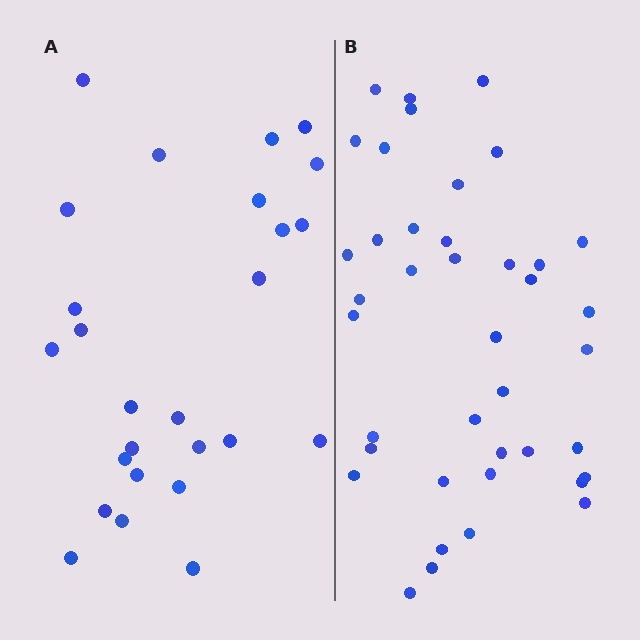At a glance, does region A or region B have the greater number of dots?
Region B (the right region) has more dots.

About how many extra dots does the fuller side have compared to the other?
Region B has approximately 15 more dots than region A.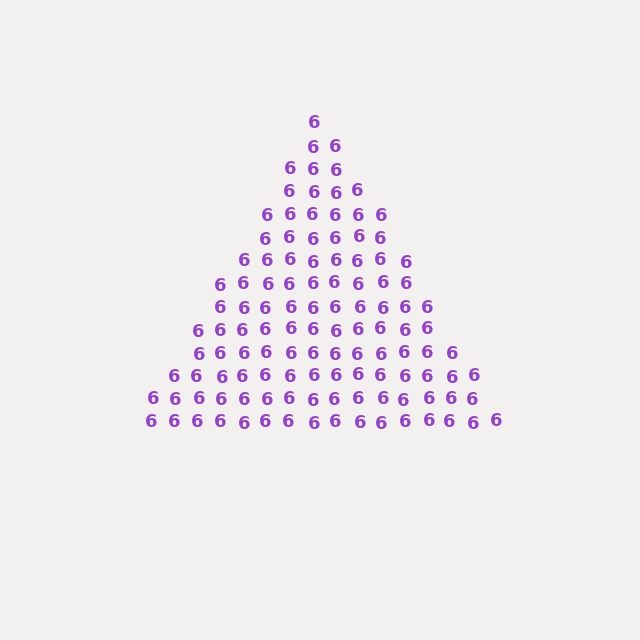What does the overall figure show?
The overall figure shows a triangle.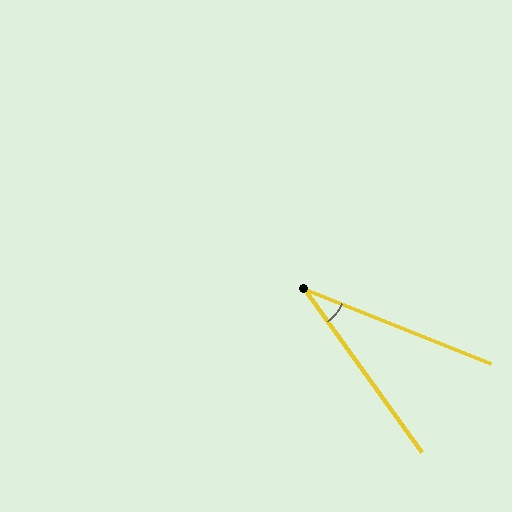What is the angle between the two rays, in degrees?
Approximately 33 degrees.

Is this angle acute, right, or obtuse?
It is acute.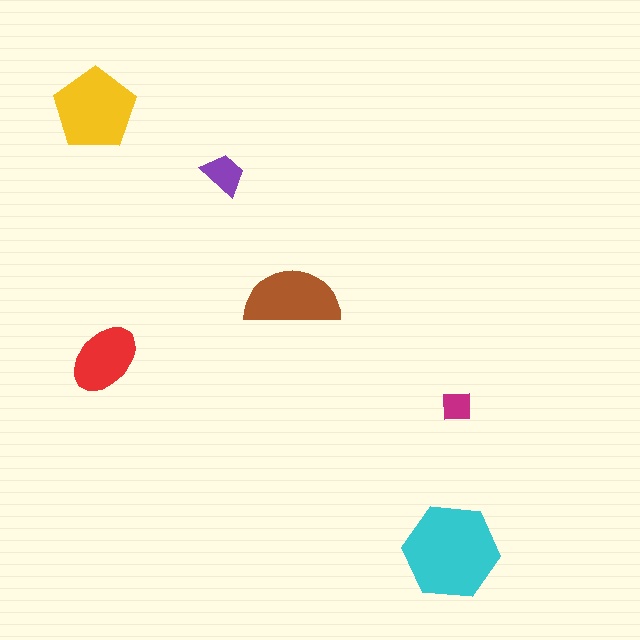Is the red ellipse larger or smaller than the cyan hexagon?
Smaller.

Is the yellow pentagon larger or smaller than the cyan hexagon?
Smaller.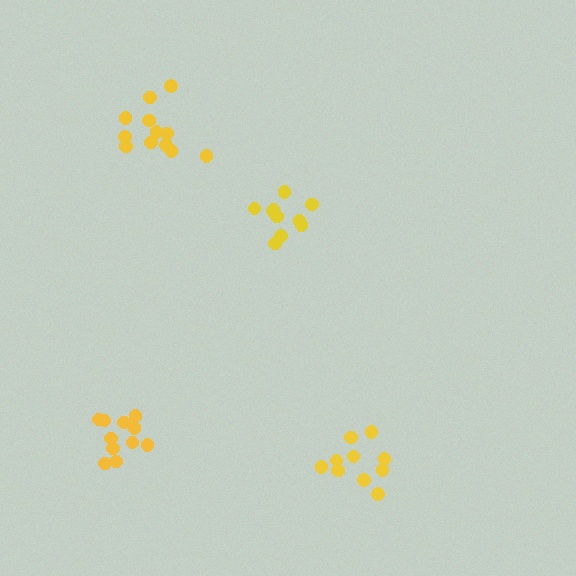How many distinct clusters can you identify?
There are 4 distinct clusters.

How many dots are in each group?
Group 1: 10 dots, Group 2: 11 dots, Group 3: 10 dots, Group 4: 12 dots (43 total).